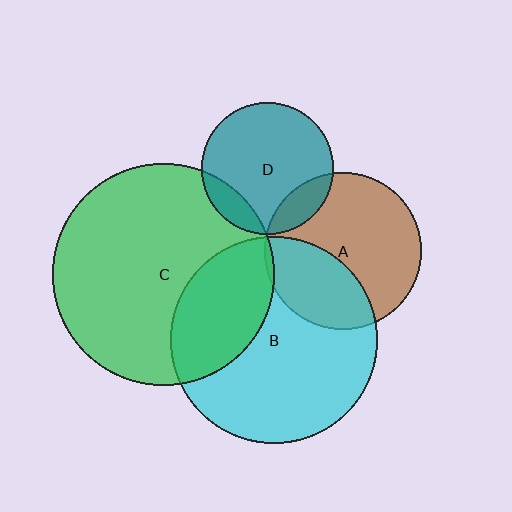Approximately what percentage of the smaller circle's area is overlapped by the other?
Approximately 35%.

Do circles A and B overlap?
Yes.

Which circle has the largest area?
Circle C (green).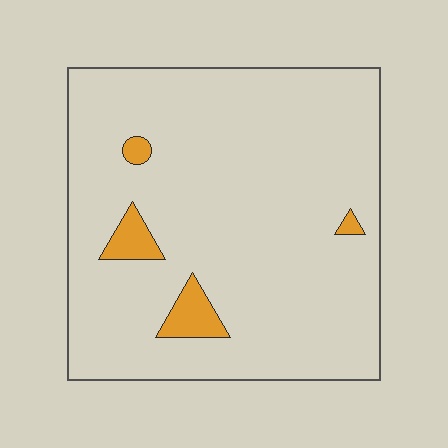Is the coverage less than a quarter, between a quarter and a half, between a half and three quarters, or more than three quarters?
Less than a quarter.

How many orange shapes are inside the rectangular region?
4.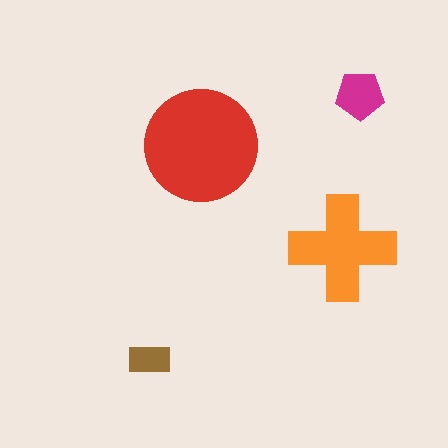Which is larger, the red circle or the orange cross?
The red circle.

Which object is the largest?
The red circle.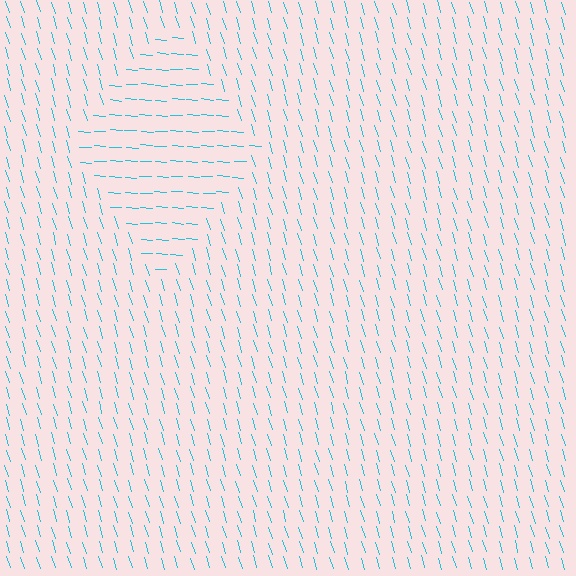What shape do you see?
I see a diamond.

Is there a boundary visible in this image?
Yes, there is a texture boundary formed by a change in line orientation.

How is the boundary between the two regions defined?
The boundary is defined purely by a change in line orientation (approximately 69 degrees difference). All lines are the same color and thickness.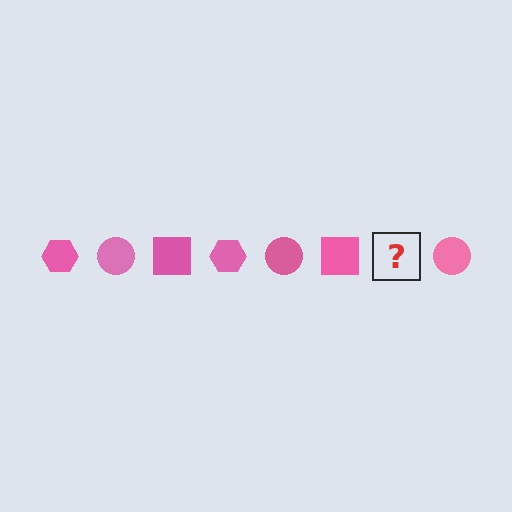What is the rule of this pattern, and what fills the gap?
The rule is that the pattern cycles through hexagon, circle, square shapes in pink. The gap should be filled with a pink hexagon.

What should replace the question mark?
The question mark should be replaced with a pink hexagon.